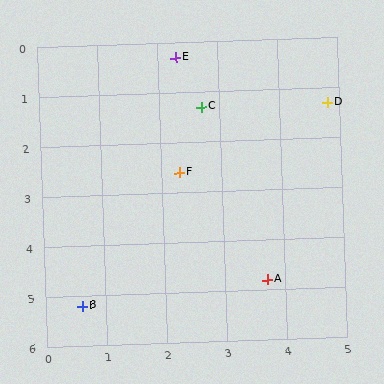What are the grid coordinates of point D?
Point D is at approximately (4.8, 1.3).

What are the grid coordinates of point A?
Point A is at approximately (3.7, 4.8).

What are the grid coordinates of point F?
Point F is at approximately (2.3, 2.6).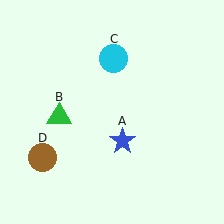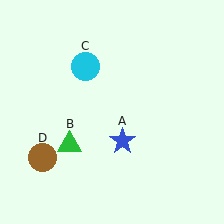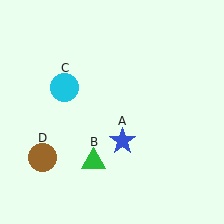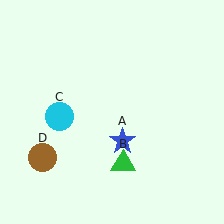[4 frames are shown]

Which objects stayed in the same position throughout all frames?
Blue star (object A) and brown circle (object D) remained stationary.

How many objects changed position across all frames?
2 objects changed position: green triangle (object B), cyan circle (object C).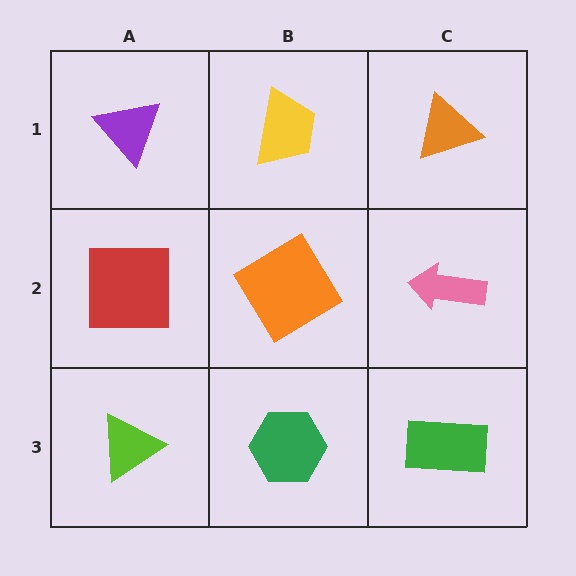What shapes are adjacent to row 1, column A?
A red square (row 2, column A), a yellow trapezoid (row 1, column B).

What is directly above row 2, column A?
A purple triangle.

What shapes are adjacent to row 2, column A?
A purple triangle (row 1, column A), a lime triangle (row 3, column A), an orange diamond (row 2, column B).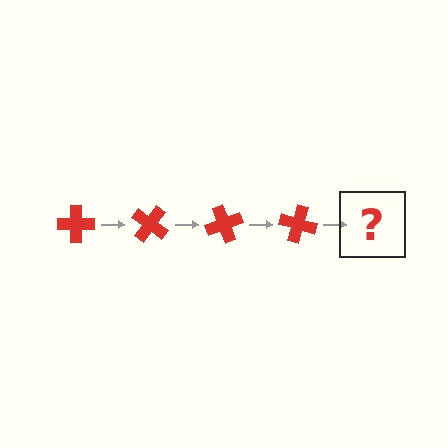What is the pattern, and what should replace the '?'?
The pattern is that the cross rotates 35 degrees each step. The '?' should be a red cross rotated 140 degrees.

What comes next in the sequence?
The next element should be a red cross rotated 140 degrees.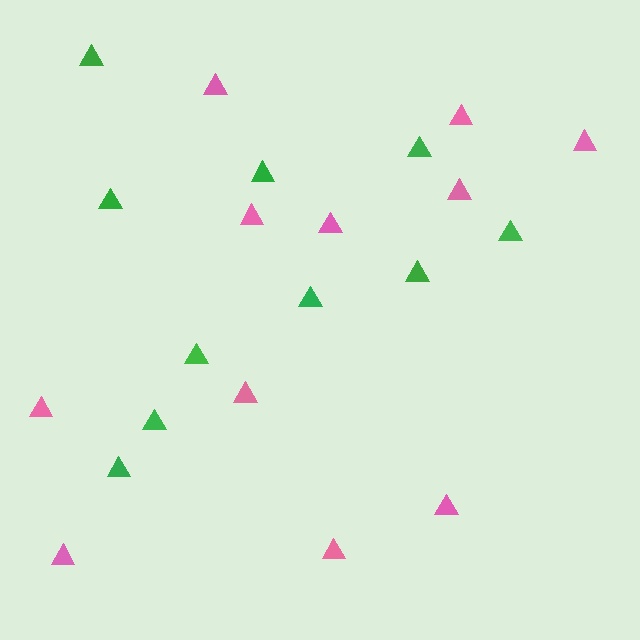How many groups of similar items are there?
There are 2 groups: one group of pink triangles (11) and one group of green triangles (10).